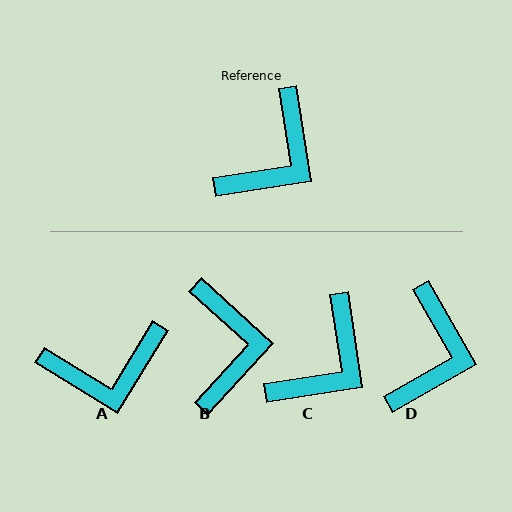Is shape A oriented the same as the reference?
No, it is off by about 40 degrees.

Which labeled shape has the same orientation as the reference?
C.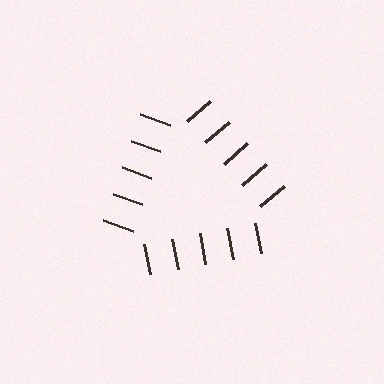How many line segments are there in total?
15 — 5 along each of the 3 edges.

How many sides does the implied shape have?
3 sides — the line-ends trace a triangle.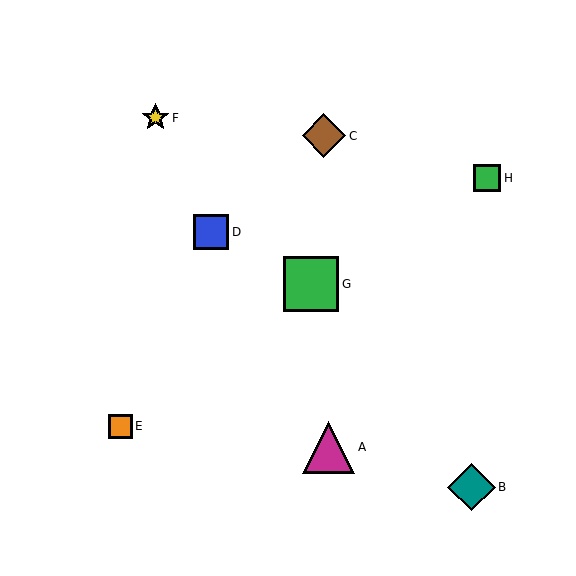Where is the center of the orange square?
The center of the orange square is at (120, 426).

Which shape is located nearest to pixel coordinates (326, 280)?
The green square (labeled G) at (311, 284) is nearest to that location.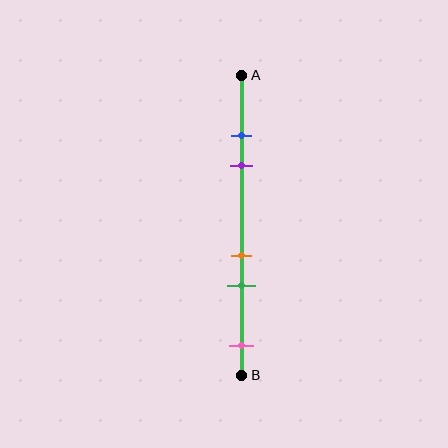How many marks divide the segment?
There are 5 marks dividing the segment.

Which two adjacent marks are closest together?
The blue and purple marks are the closest adjacent pair.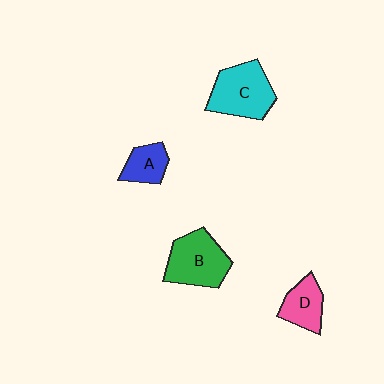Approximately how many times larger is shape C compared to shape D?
Approximately 1.6 times.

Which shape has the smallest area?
Shape A (blue).